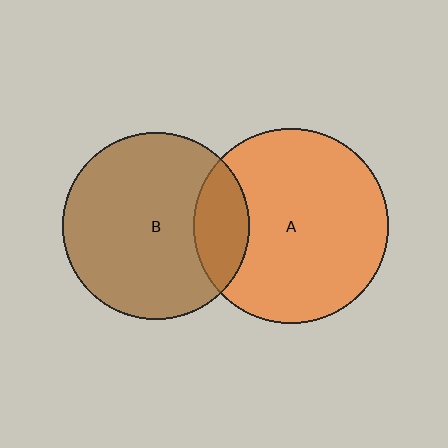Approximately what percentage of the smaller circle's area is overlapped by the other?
Approximately 20%.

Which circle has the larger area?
Circle A (orange).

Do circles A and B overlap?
Yes.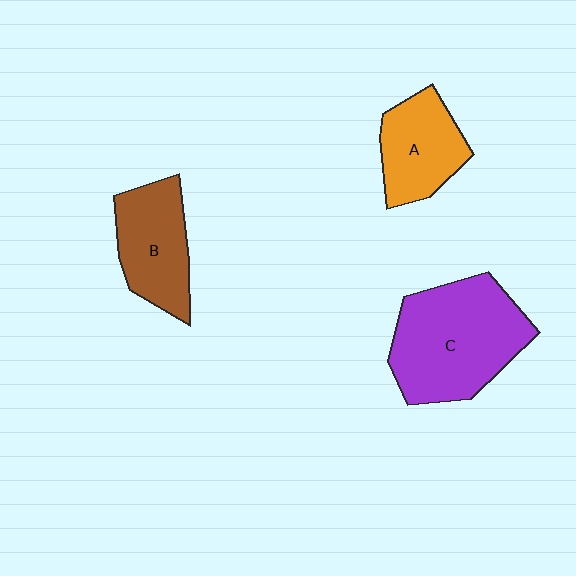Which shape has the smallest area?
Shape A (orange).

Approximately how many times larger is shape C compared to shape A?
Approximately 1.8 times.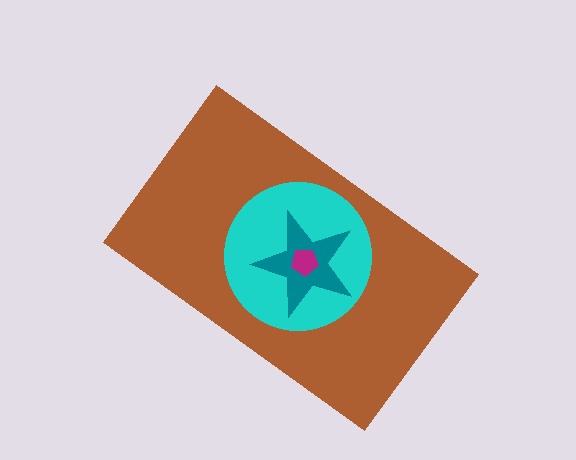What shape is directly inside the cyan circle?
The teal star.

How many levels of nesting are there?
4.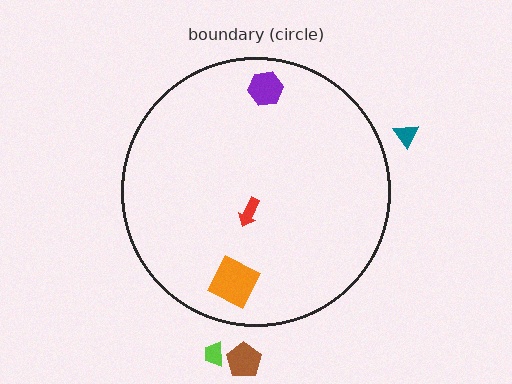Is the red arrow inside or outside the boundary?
Inside.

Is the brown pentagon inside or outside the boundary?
Outside.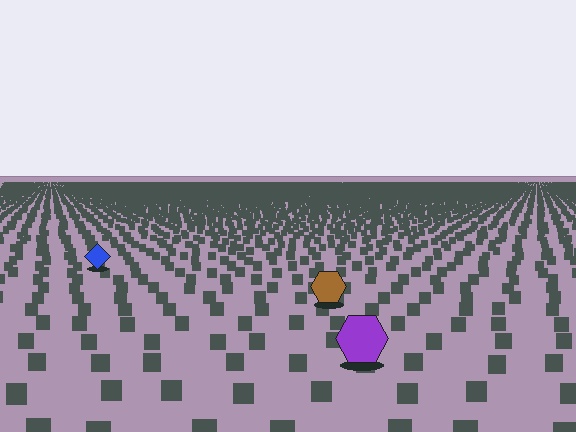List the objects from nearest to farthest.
From nearest to farthest: the purple hexagon, the brown hexagon, the blue diamond.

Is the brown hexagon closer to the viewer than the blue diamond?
Yes. The brown hexagon is closer — you can tell from the texture gradient: the ground texture is coarser near it.